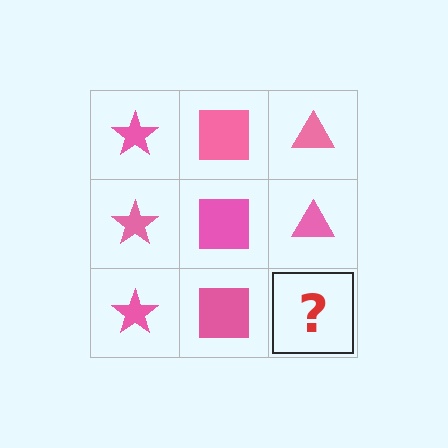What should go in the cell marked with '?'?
The missing cell should contain a pink triangle.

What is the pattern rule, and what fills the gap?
The rule is that each column has a consistent shape. The gap should be filled with a pink triangle.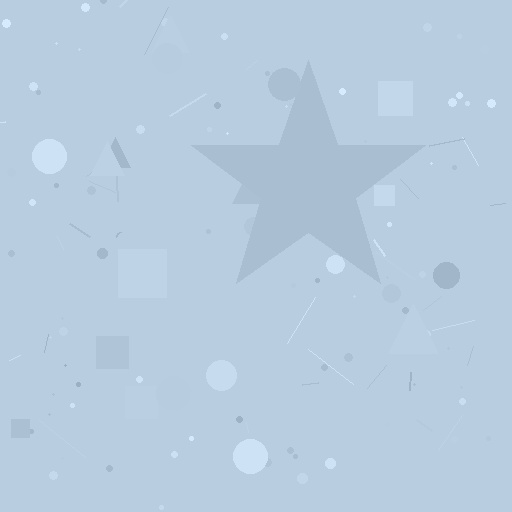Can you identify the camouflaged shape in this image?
The camouflaged shape is a star.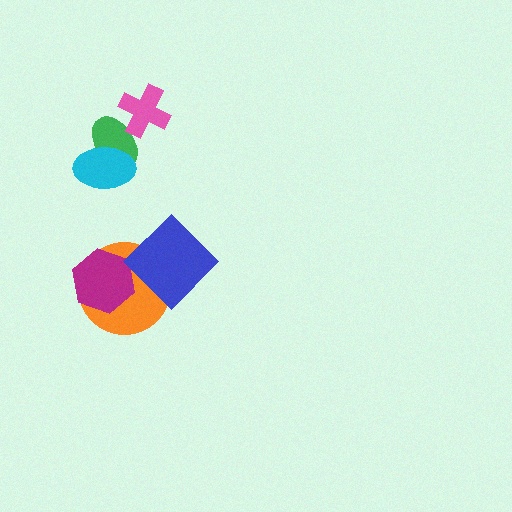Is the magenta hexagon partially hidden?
Yes, it is partially covered by another shape.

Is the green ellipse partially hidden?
Yes, it is partially covered by another shape.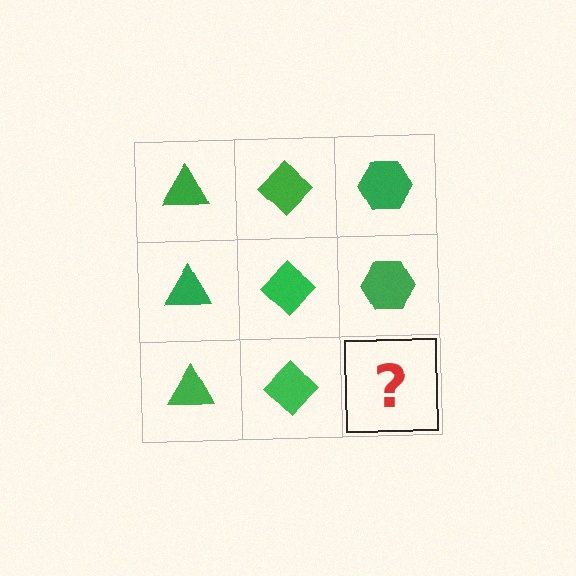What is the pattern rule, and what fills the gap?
The rule is that each column has a consistent shape. The gap should be filled with a green hexagon.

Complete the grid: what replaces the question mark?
The question mark should be replaced with a green hexagon.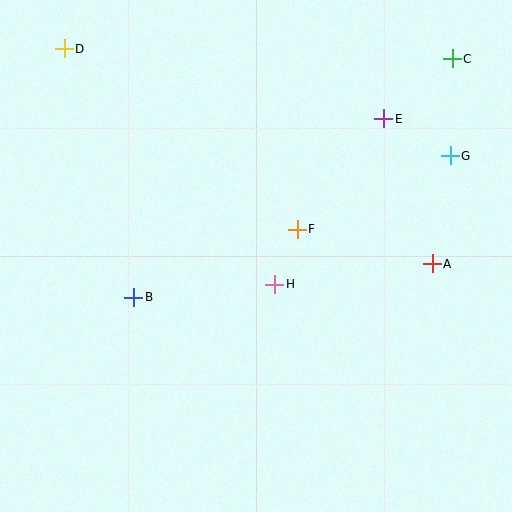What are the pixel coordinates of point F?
Point F is at (297, 229).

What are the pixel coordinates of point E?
Point E is at (384, 119).